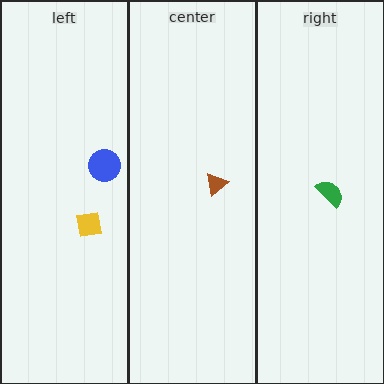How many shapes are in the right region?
1.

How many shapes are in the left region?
2.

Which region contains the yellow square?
The left region.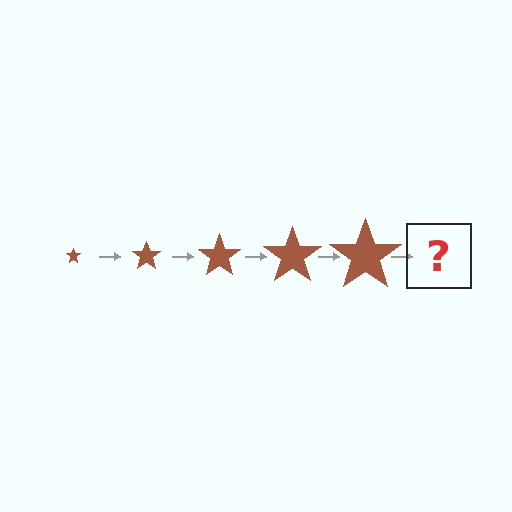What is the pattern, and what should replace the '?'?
The pattern is that the star gets progressively larger each step. The '?' should be a brown star, larger than the previous one.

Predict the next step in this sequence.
The next step is a brown star, larger than the previous one.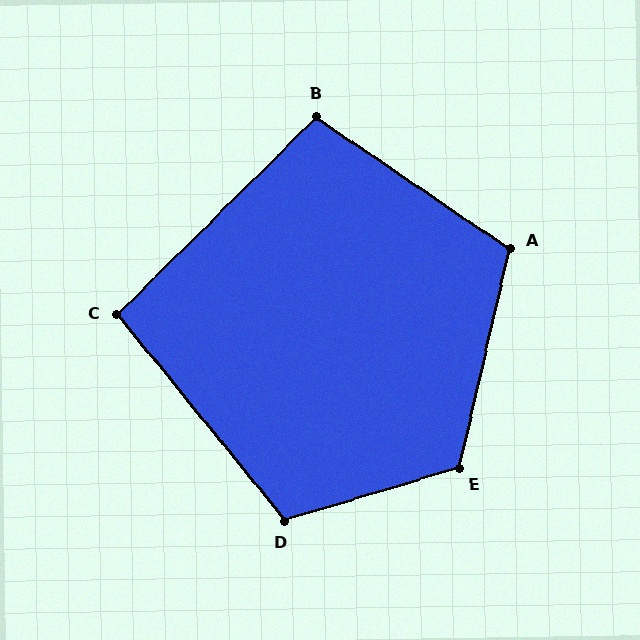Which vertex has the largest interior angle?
E, at approximately 120 degrees.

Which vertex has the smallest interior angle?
C, at approximately 96 degrees.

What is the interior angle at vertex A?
Approximately 111 degrees (obtuse).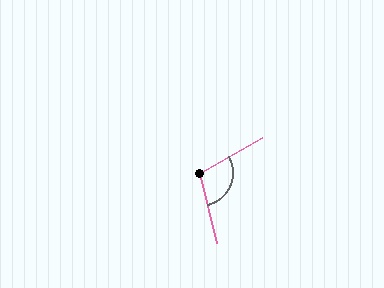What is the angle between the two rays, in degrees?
Approximately 106 degrees.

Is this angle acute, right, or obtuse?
It is obtuse.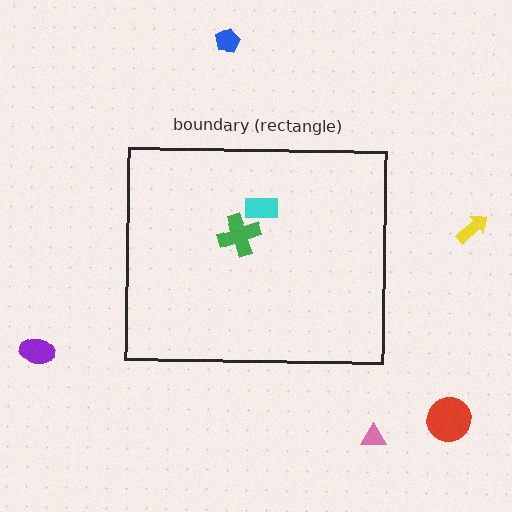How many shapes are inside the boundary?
2 inside, 5 outside.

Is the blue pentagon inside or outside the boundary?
Outside.